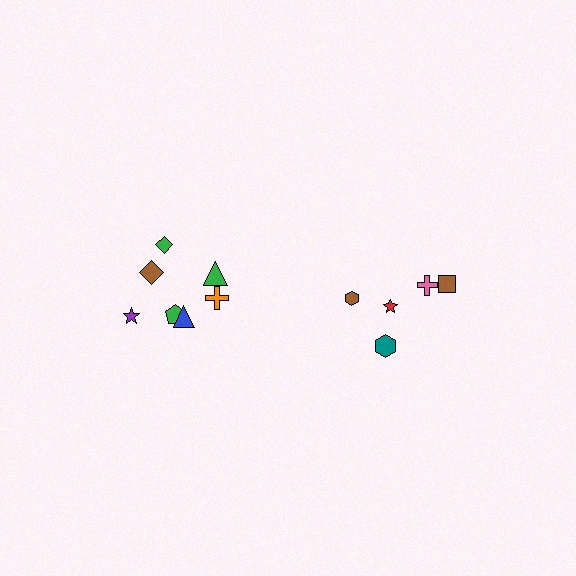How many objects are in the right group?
There are 5 objects.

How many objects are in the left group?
There are 7 objects.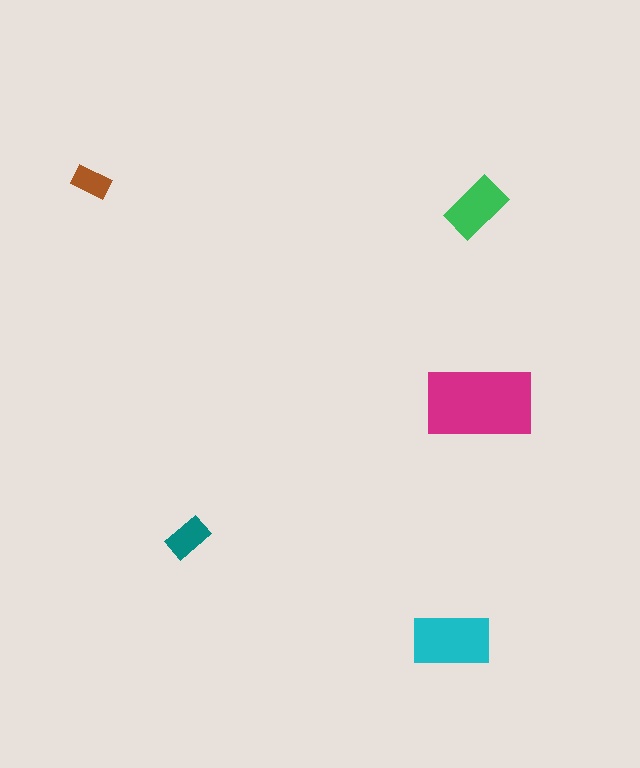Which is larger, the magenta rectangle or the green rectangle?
The magenta one.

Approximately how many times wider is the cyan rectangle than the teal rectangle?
About 2 times wider.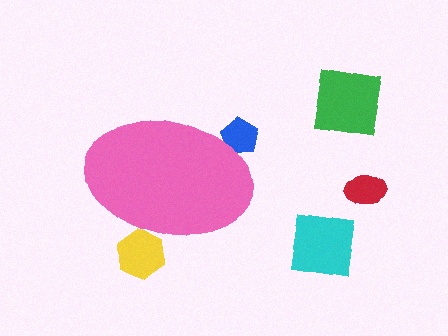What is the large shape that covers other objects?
A pink ellipse.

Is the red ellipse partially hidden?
No, the red ellipse is fully visible.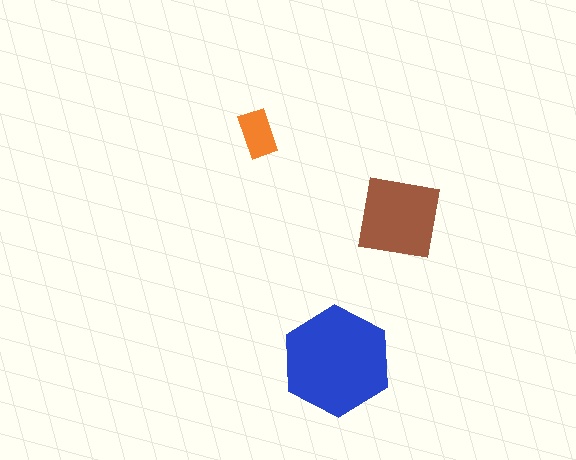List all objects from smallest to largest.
The orange rectangle, the brown square, the blue hexagon.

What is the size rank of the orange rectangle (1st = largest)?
3rd.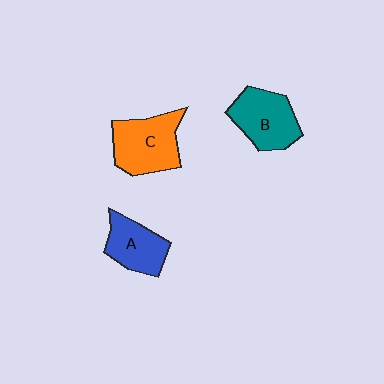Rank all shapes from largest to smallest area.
From largest to smallest: C (orange), B (teal), A (blue).